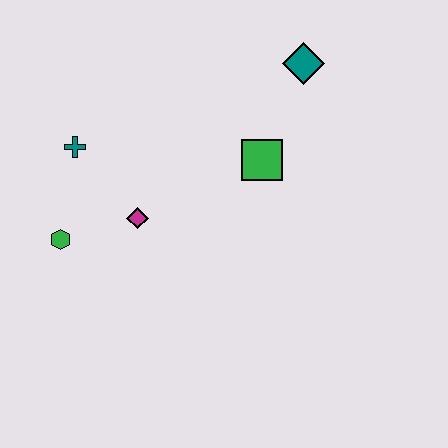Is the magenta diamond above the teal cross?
No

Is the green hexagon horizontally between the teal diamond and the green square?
No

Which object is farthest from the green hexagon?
The teal diamond is farthest from the green hexagon.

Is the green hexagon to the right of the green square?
No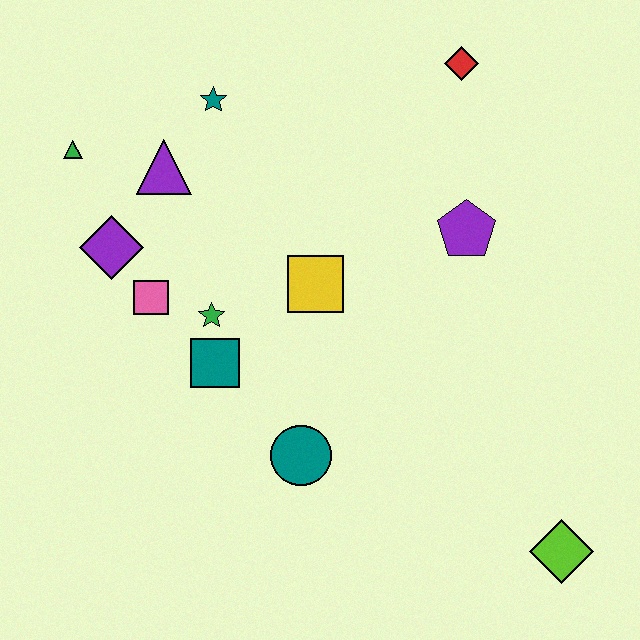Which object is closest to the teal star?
The purple triangle is closest to the teal star.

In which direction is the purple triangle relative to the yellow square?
The purple triangle is to the left of the yellow square.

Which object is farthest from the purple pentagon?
The green triangle is farthest from the purple pentagon.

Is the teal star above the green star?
Yes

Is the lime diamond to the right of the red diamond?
Yes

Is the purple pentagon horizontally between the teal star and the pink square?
No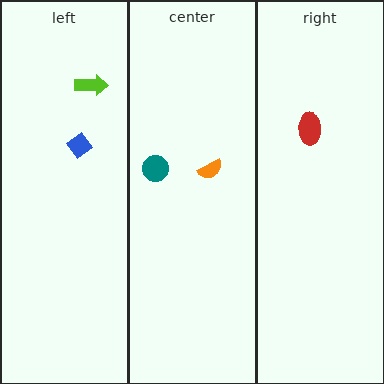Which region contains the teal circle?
The center region.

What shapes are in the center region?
The teal circle, the orange semicircle.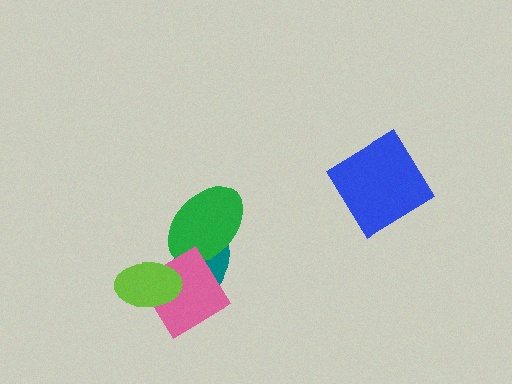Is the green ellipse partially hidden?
Yes, it is partially covered by another shape.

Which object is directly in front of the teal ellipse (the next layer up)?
The green ellipse is directly in front of the teal ellipse.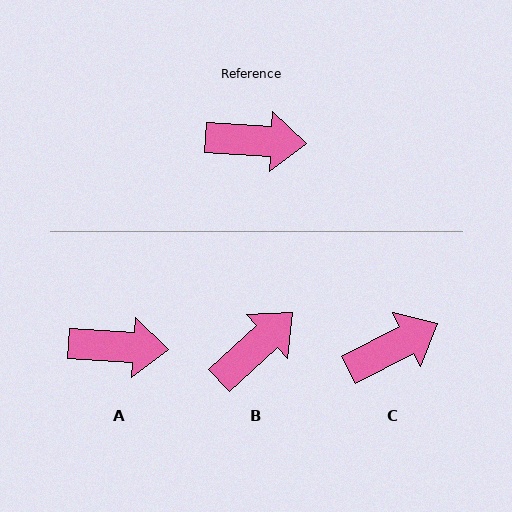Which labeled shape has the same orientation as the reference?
A.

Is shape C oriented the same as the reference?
No, it is off by about 31 degrees.